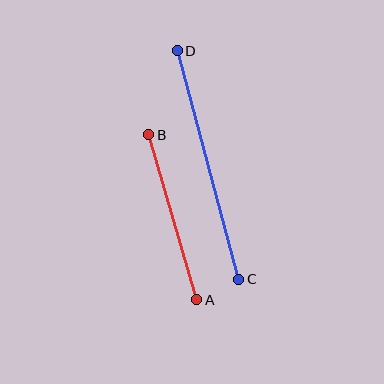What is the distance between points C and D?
The distance is approximately 237 pixels.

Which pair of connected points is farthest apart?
Points C and D are farthest apart.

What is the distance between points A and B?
The distance is approximately 172 pixels.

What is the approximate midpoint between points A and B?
The midpoint is at approximately (173, 217) pixels.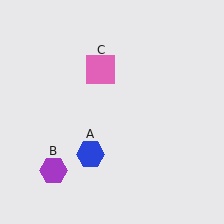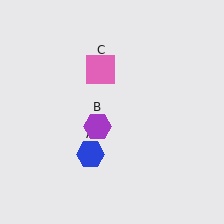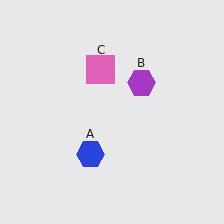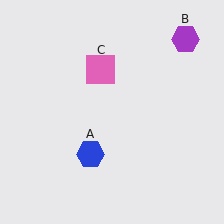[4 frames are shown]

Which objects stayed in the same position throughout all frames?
Blue hexagon (object A) and pink square (object C) remained stationary.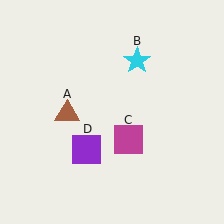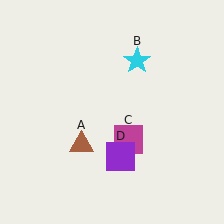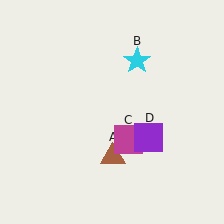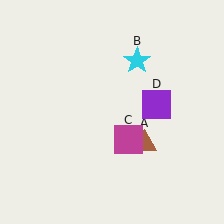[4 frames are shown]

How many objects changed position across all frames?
2 objects changed position: brown triangle (object A), purple square (object D).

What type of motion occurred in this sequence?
The brown triangle (object A), purple square (object D) rotated counterclockwise around the center of the scene.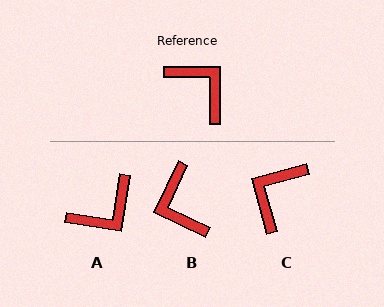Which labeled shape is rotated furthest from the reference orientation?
B, about 155 degrees away.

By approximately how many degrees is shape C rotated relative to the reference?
Approximately 105 degrees counter-clockwise.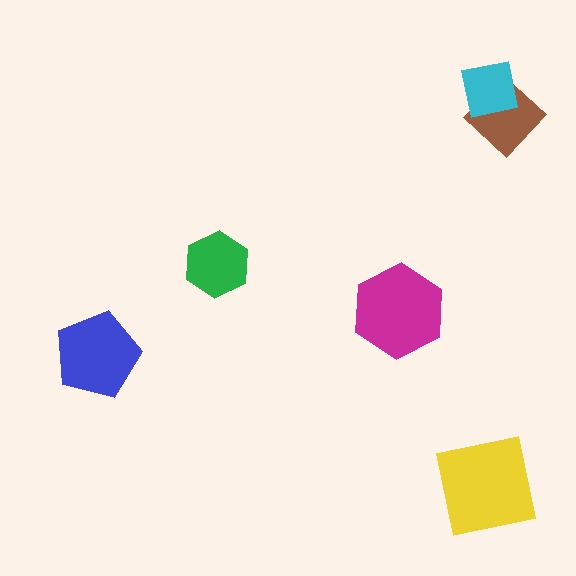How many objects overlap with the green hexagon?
0 objects overlap with the green hexagon.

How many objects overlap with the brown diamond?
1 object overlaps with the brown diamond.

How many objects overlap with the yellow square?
0 objects overlap with the yellow square.